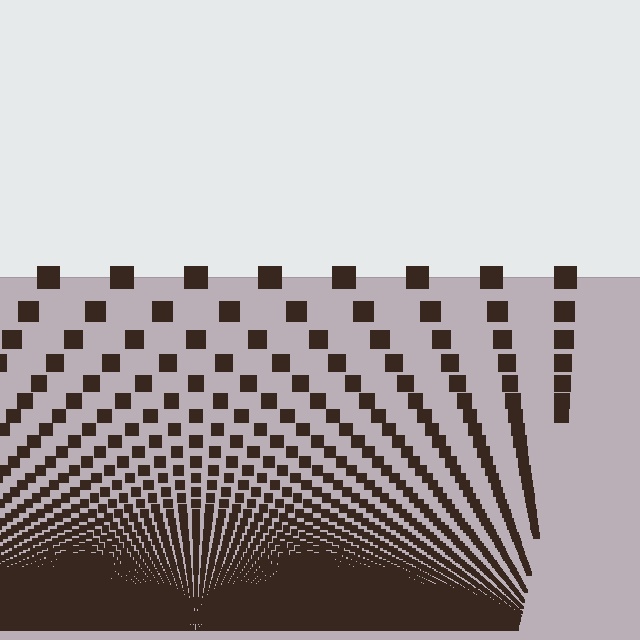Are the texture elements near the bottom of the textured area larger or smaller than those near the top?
Smaller. The gradient is inverted — elements near the bottom are smaller and denser.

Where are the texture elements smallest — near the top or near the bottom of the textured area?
Near the bottom.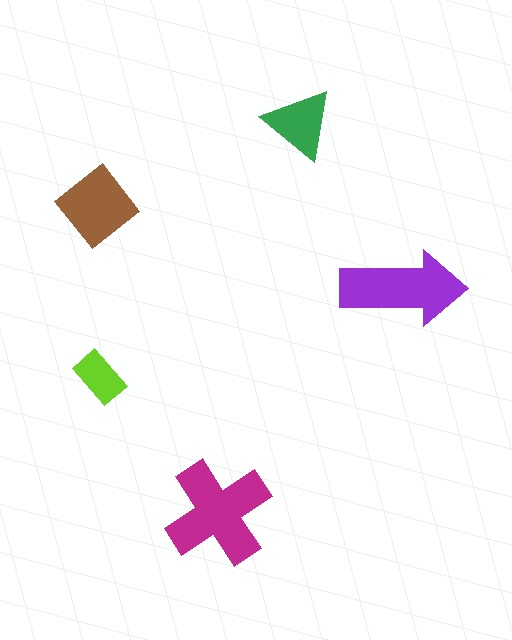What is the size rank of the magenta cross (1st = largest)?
1st.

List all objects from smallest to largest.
The lime rectangle, the green triangle, the brown diamond, the purple arrow, the magenta cross.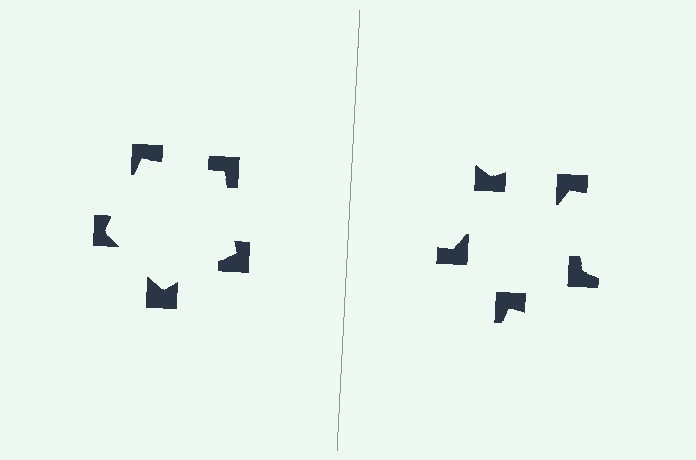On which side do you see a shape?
An illusory pentagon appears on the left side. On the right side the wedge cuts are rotated, so no coherent shape forms.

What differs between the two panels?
The notched squares are positioned identically on both sides; only the wedge orientations differ. On the left they align to a pentagon; on the right they are misaligned.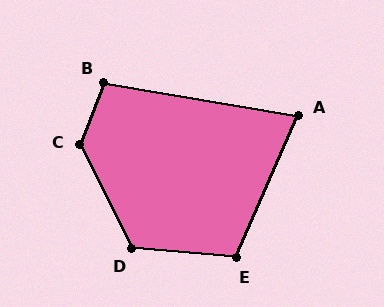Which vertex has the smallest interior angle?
A, at approximately 76 degrees.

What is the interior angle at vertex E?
Approximately 109 degrees (obtuse).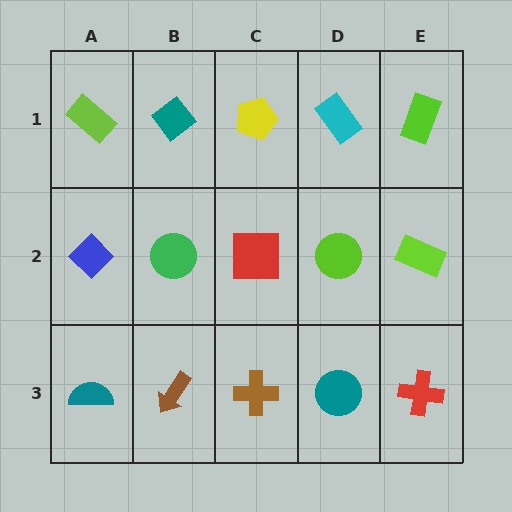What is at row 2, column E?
A lime rectangle.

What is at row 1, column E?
A lime rectangle.